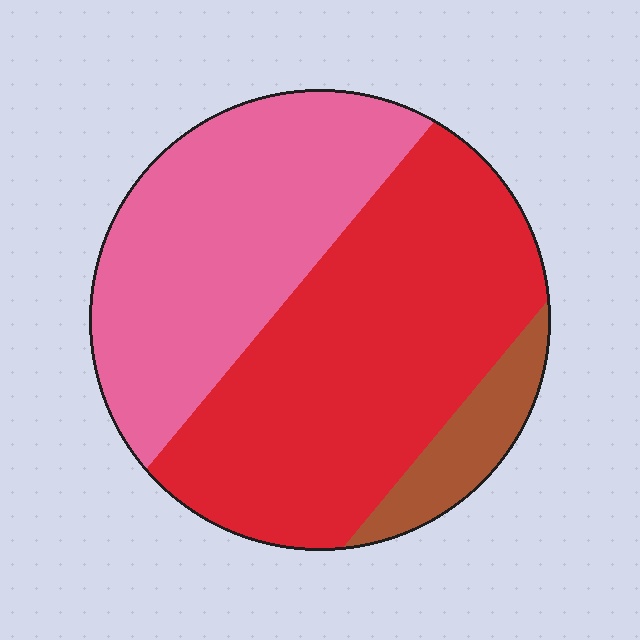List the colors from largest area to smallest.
From largest to smallest: red, pink, brown.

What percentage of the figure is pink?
Pink covers 39% of the figure.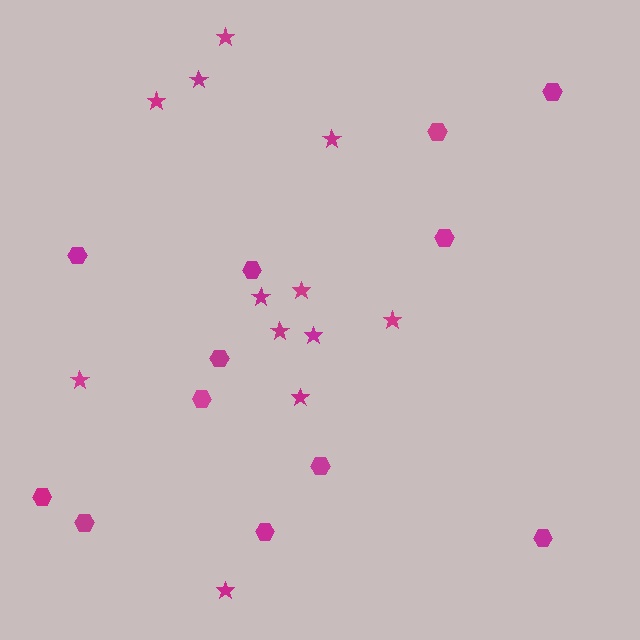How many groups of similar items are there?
There are 2 groups: one group of hexagons (12) and one group of stars (12).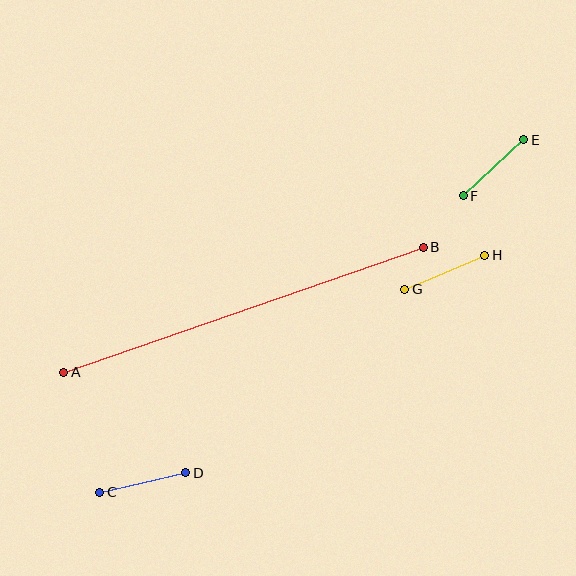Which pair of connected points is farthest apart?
Points A and B are farthest apart.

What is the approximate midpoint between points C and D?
The midpoint is at approximately (143, 482) pixels.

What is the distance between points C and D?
The distance is approximately 88 pixels.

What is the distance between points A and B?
The distance is approximately 380 pixels.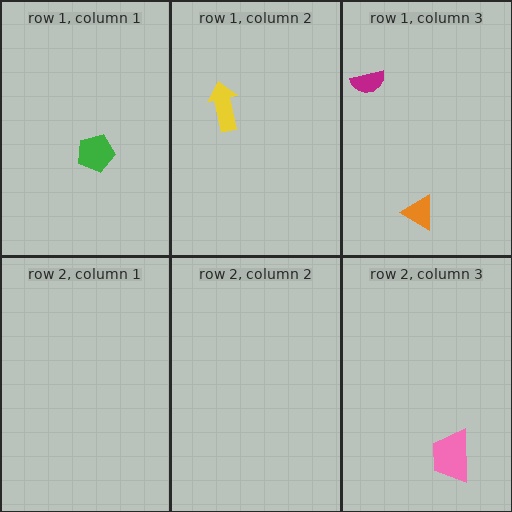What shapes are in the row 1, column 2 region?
The yellow arrow.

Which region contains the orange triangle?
The row 1, column 3 region.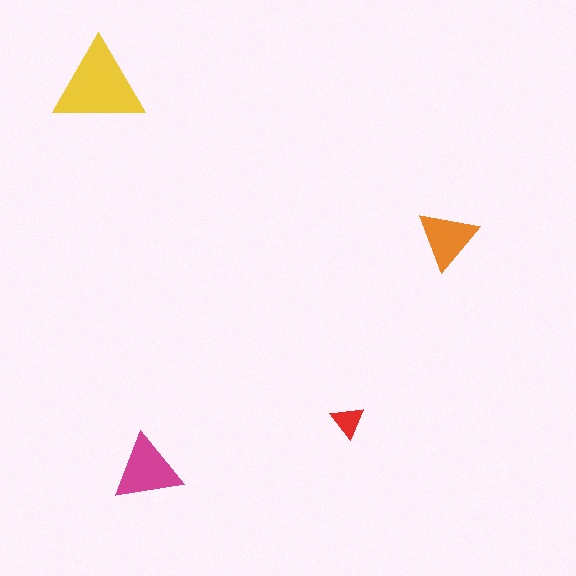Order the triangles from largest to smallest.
the yellow one, the magenta one, the orange one, the red one.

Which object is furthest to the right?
The orange triangle is rightmost.